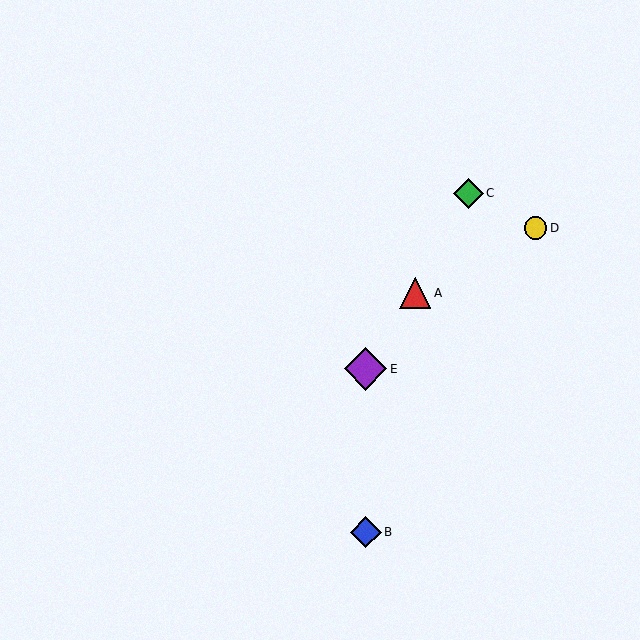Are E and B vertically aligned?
Yes, both are at x≈366.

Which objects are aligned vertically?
Objects B, E are aligned vertically.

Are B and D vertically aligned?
No, B is at x≈366 and D is at x≈535.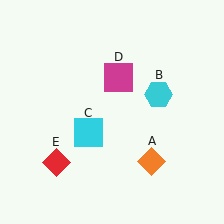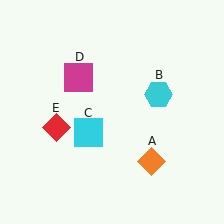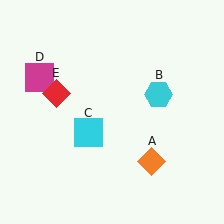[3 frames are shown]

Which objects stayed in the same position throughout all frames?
Orange diamond (object A) and cyan hexagon (object B) and cyan square (object C) remained stationary.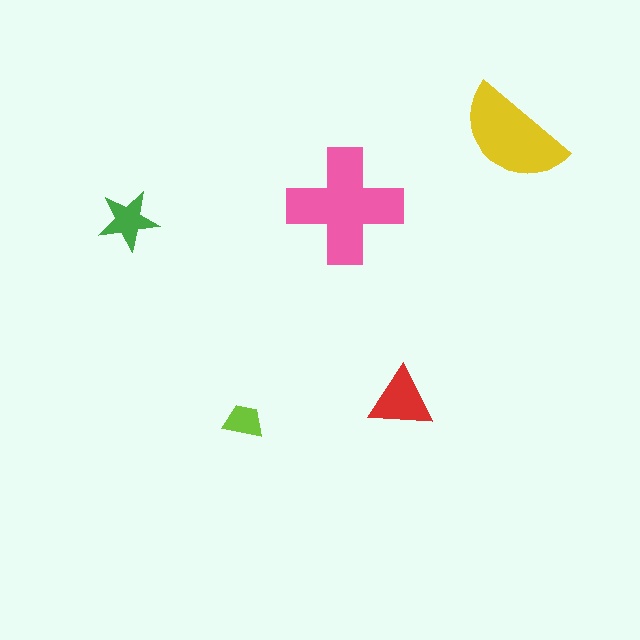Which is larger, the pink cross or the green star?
The pink cross.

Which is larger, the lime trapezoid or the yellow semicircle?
The yellow semicircle.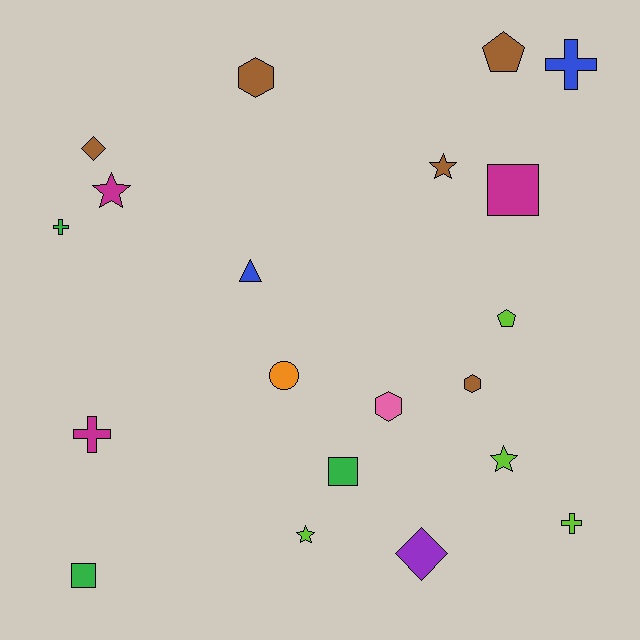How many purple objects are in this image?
There is 1 purple object.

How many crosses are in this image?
There are 4 crosses.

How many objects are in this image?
There are 20 objects.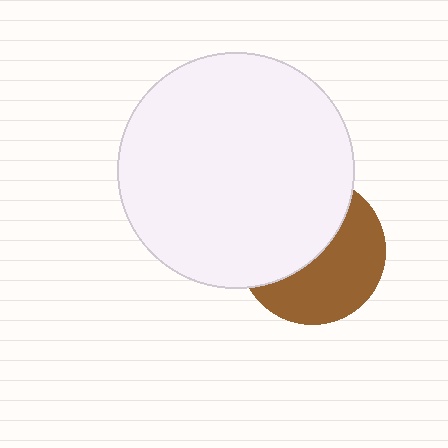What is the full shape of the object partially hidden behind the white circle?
The partially hidden object is a brown circle.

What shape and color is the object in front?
The object in front is a white circle.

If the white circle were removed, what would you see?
You would see the complete brown circle.